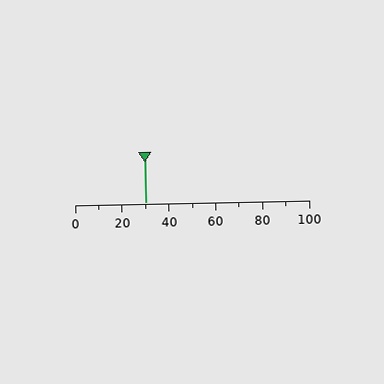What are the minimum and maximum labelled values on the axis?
The axis runs from 0 to 100.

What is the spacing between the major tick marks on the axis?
The major ticks are spaced 20 apart.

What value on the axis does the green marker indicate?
The marker indicates approximately 30.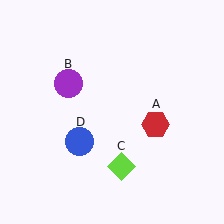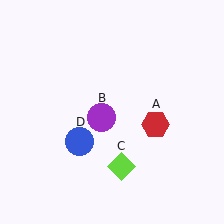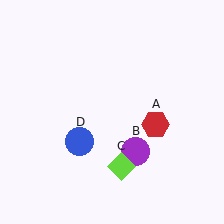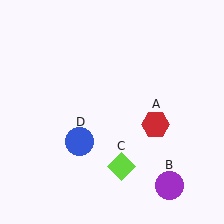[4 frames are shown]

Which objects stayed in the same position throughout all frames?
Red hexagon (object A) and lime diamond (object C) and blue circle (object D) remained stationary.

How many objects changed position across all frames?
1 object changed position: purple circle (object B).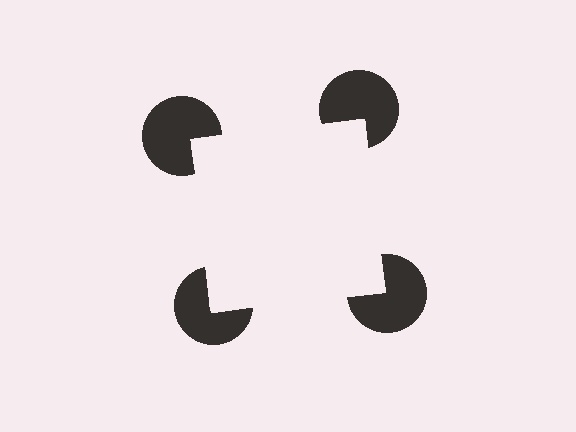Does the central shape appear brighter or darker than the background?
It typically appears slightly brighter than the background, even though no actual brightness change is drawn.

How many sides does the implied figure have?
4 sides.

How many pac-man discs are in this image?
There are 4 — one at each vertex of the illusory square.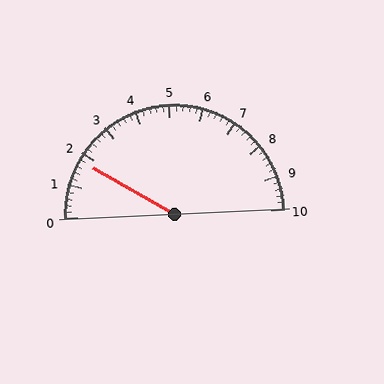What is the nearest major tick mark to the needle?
The nearest major tick mark is 2.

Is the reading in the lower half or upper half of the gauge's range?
The reading is in the lower half of the range (0 to 10).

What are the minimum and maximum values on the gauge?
The gauge ranges from 0 to 10.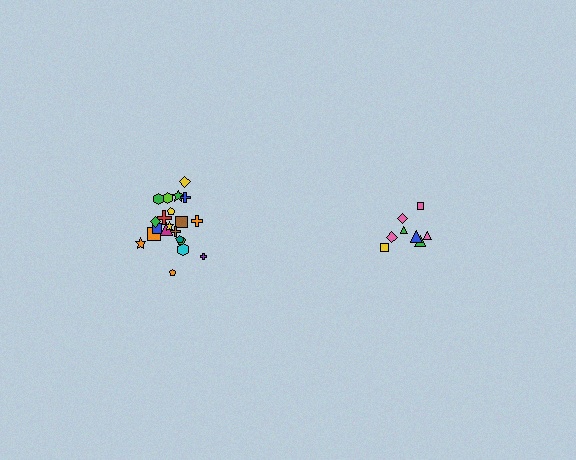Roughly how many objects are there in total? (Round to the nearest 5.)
Roughly 30 objects in total.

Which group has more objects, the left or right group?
The left group.